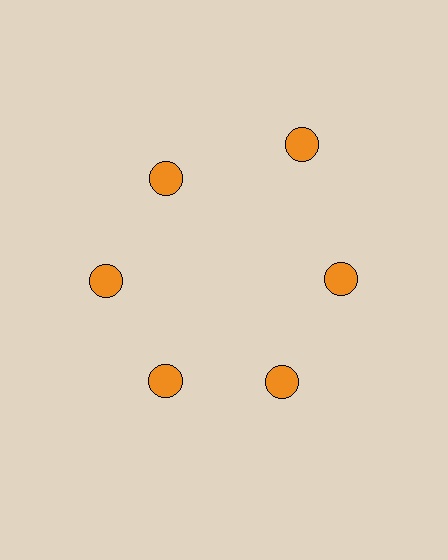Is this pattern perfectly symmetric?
No. The 6 orange circles are arranged in a ring, but one element near the 1 o'clock position is pushed outward from the center, breaking the 6-fold rotational symmetry.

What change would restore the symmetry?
The symmetry would be restored by moving it inward, back onto the ring so that all 6 circles sit at equal angles and equal distance from the center.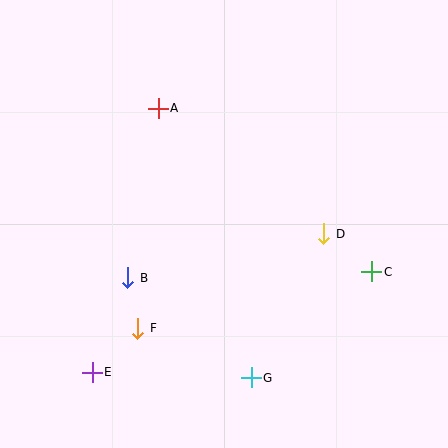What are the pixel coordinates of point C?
Point C is at (372, 272).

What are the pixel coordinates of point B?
Point B is at (128, 278).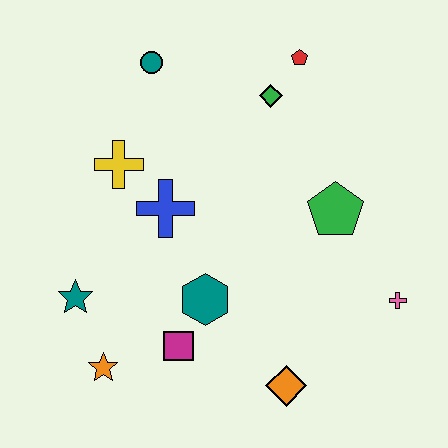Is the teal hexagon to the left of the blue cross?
No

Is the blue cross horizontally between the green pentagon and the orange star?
Yes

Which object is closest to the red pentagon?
The green diamond is closest to the red pentagon.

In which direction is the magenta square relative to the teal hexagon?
The magenta square is below the teal hexagon.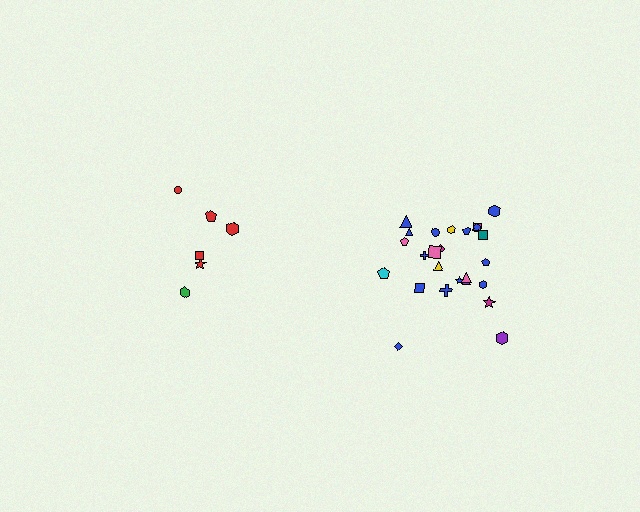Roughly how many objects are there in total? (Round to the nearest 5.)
Roughly 30 objects in total.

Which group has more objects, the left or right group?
The right group.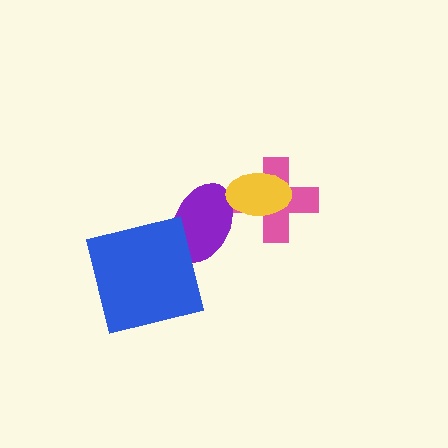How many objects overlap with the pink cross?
1 object overlaps with the pink cross.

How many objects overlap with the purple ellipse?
2 objects overlap with the purple ellipse.